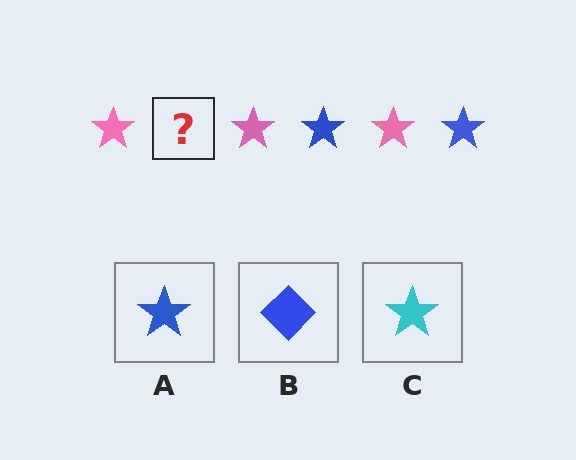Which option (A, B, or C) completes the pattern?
A.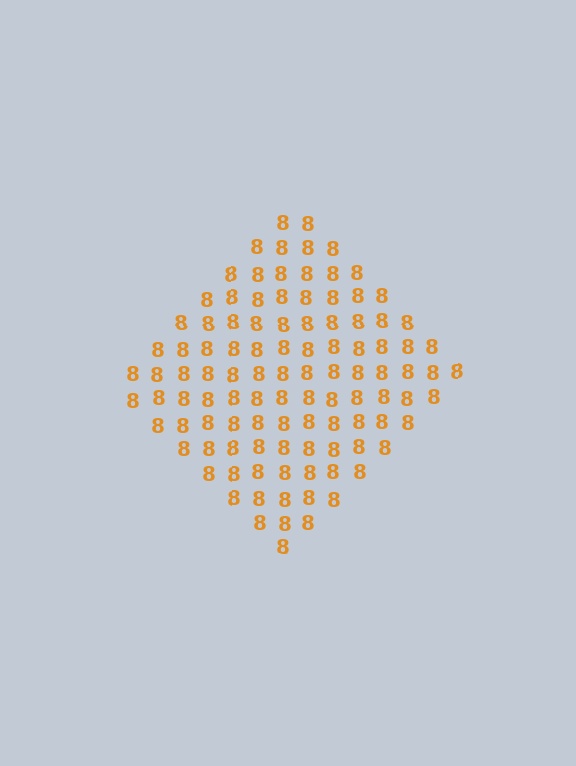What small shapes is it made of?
It is made of small digit 8's.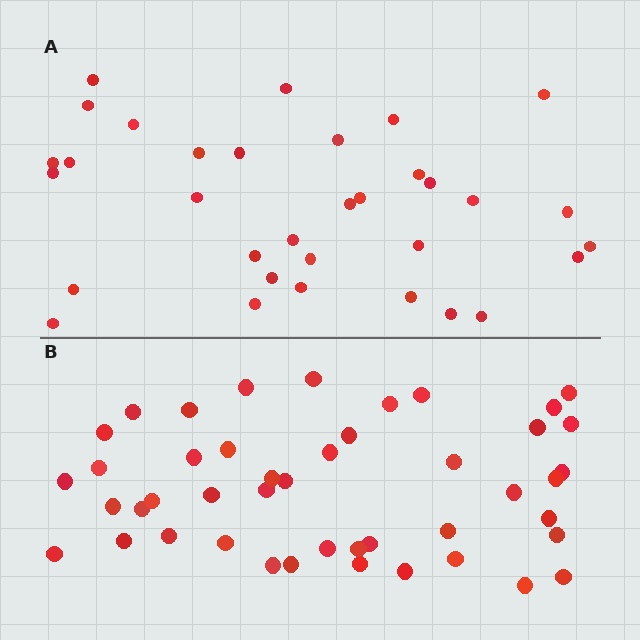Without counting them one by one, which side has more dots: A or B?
Region B (the bottom region) has more dots.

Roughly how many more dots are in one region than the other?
Region B has roughly 12 or so more dots than region A.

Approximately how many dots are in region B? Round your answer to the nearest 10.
About 40 dots. (The exact count is 45, which rounds to 40.)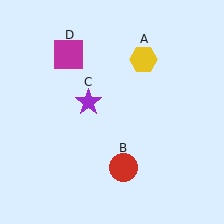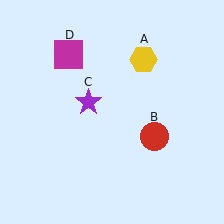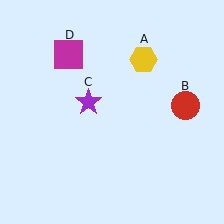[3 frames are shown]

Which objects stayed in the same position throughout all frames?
Yellow hexagon (object A) and purple star (object C) and magenta square (object D) remained stationary.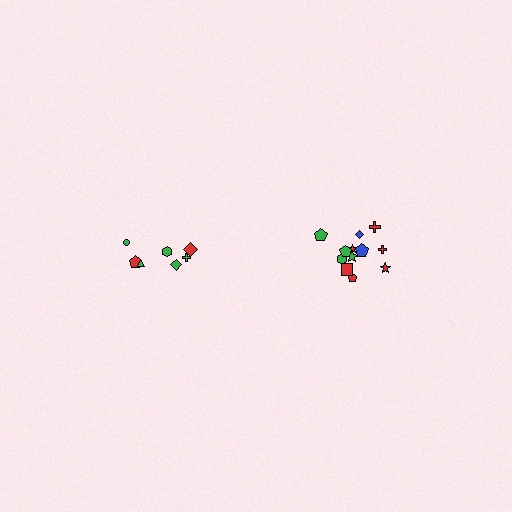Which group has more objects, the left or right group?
The right group.